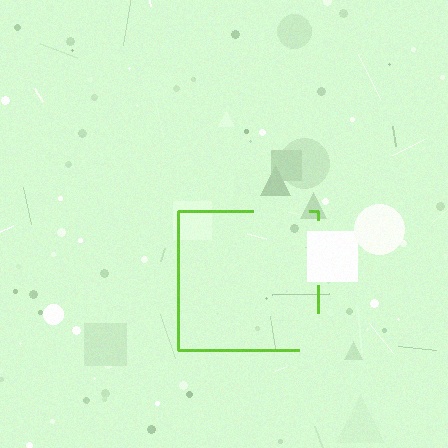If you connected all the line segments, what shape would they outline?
They would outline a square.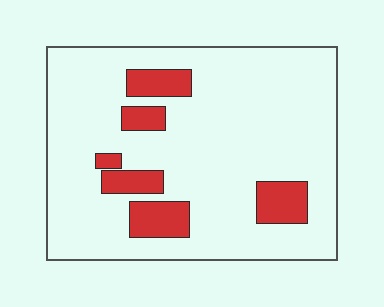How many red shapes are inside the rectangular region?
6.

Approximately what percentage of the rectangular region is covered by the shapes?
Approximately 15%.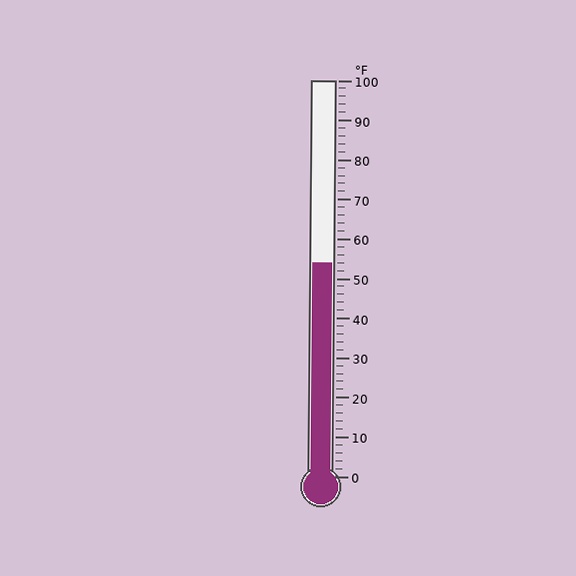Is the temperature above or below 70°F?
The temperature is below 70°F.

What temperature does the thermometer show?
The thermometer shows approximately 54°F.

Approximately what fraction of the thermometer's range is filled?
The thermometer is filled to approximately 55% of its range.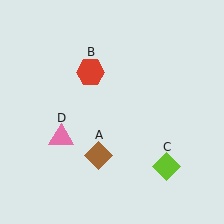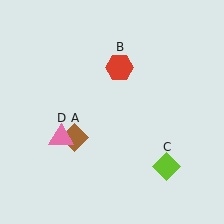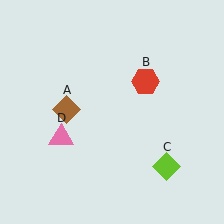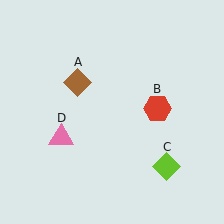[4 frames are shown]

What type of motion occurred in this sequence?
The brown diamond (object A), red hexagon (object B) rotated clockwise around the center of the scene.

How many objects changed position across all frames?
2 objects changed position: brown diamond (object A), red hexagon (object B).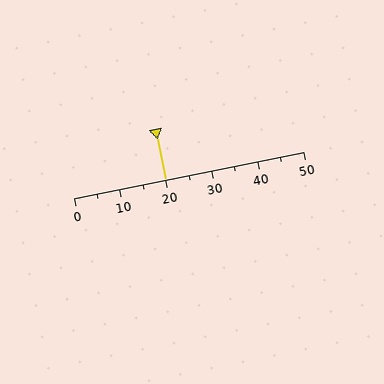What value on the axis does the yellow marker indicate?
The marker indicates approximately 20.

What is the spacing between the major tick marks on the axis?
The major ticks are spaced 10 apart.